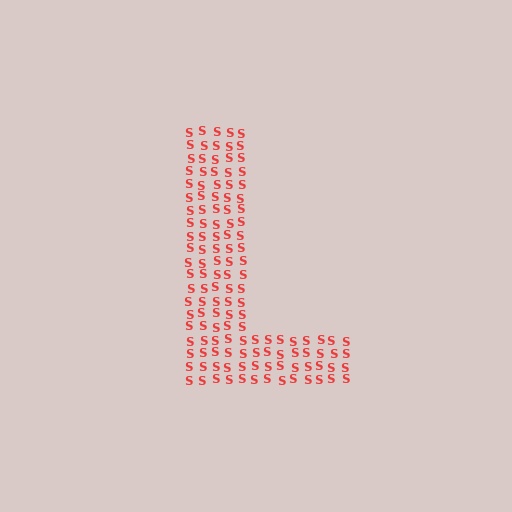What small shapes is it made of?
It is made of small letter S's.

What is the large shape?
The large shape is the letter L.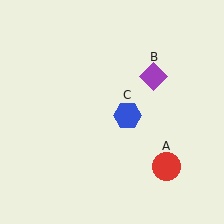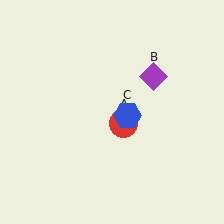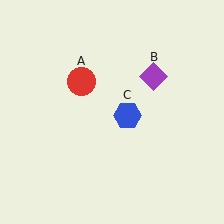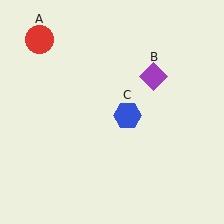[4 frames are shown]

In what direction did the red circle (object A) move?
The red circle (object A) moved up and to the left.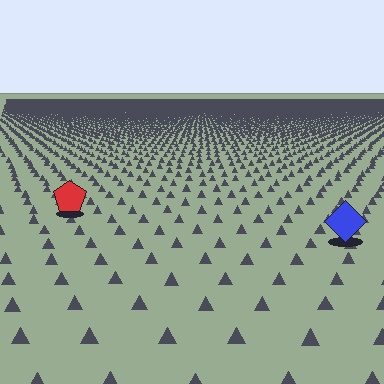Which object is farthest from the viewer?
The red pentagon is farthest from the viewer. It appears smaller and the ground texture around it is denser.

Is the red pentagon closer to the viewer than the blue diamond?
No. The blue diamond is closer — you can tell from the texture gradient: the ground texture is coarser near it.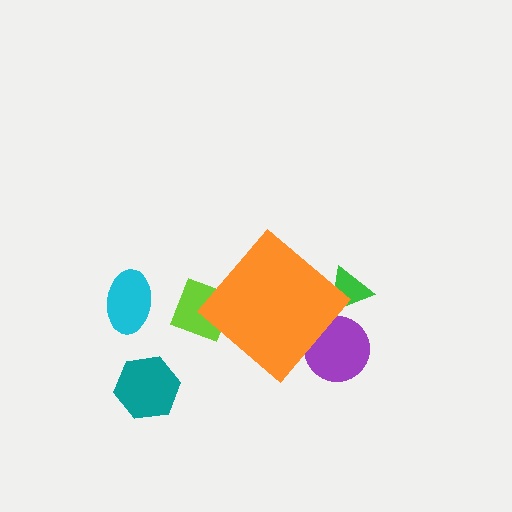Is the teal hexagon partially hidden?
No, the teal hexagon is fully visible.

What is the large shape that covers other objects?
An orange diamond.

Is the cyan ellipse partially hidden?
No, the cyan ellipse is fully visible.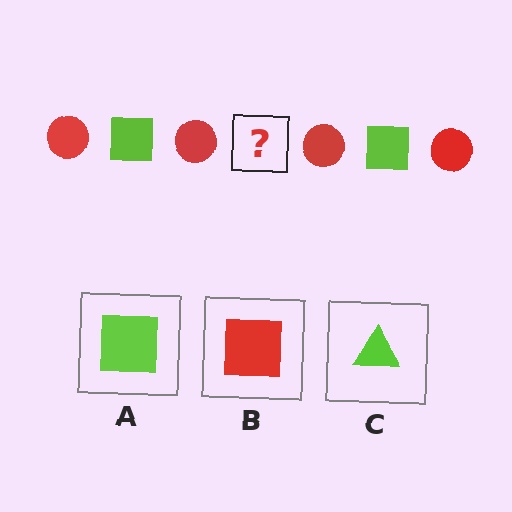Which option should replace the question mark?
Option A.